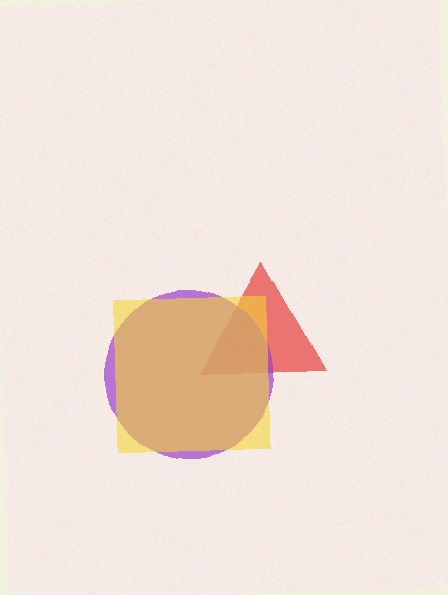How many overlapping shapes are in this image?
There are 3 overlapping shapes in the image.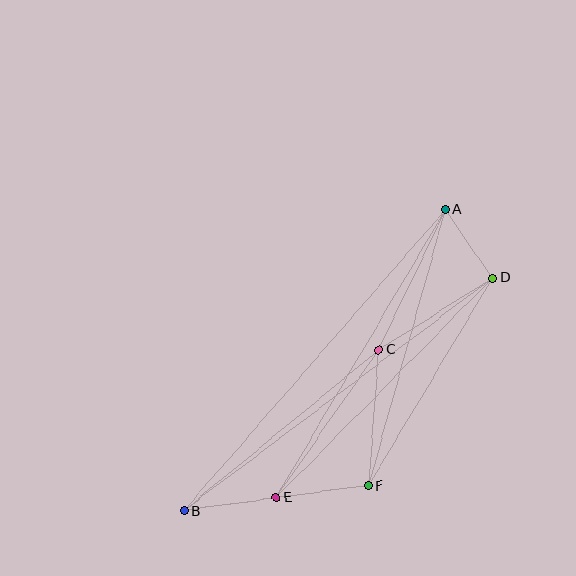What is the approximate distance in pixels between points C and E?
The distance between C and E is approximately 180 pixels.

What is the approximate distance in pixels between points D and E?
The distance between D and E is approximately 308 pixels.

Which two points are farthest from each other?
Points A and B are farthest from each other.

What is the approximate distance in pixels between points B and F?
The distance between B and F is approximately 186 pixels.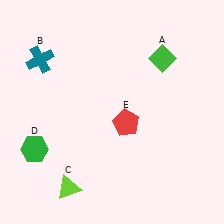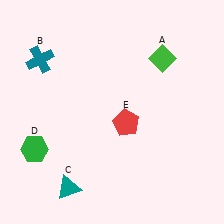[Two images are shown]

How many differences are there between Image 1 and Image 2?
There is 1 difference between the two images.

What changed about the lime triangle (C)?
In Image 1, C is lime. In Image 2, it changed to teal.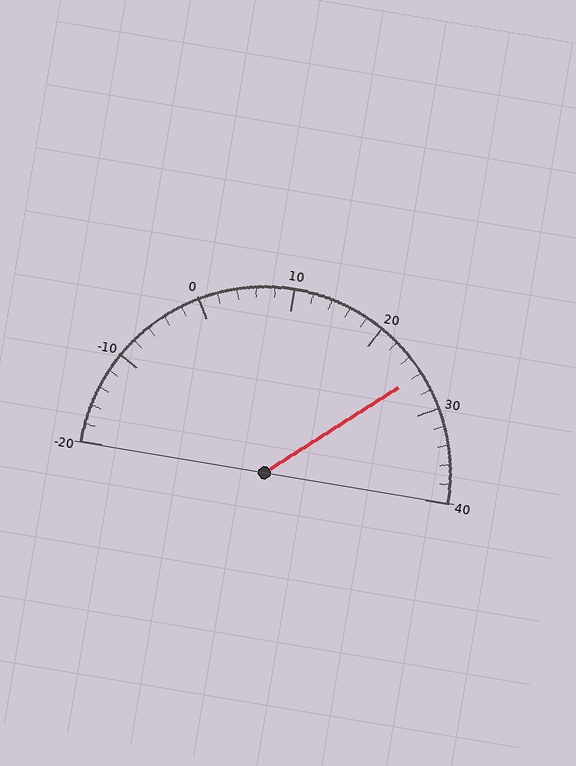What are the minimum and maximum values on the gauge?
The gauge ranges from -20 to 40.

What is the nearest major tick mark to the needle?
The nearest major tick mark is 30.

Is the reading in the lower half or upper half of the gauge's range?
The reading is in the upper half of the range (-20 to 40).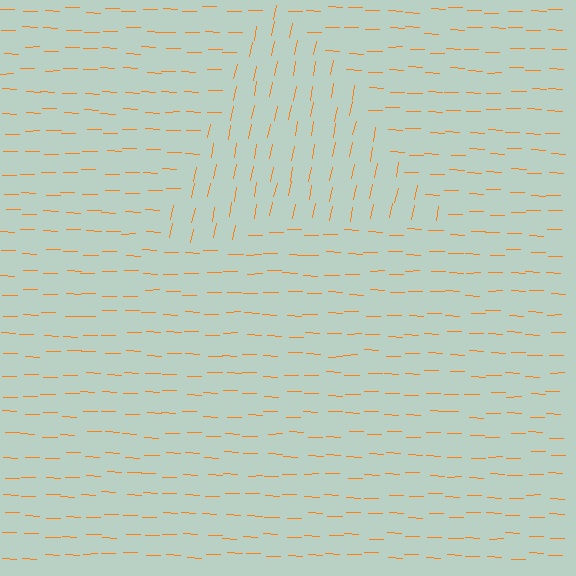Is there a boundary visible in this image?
Yes, there is a texture boundary formed by a change in line orientation.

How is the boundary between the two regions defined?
The boundary is defined purely by a change in line orientation (approximately 80 degrees difference). All lines are the same color and thickness.